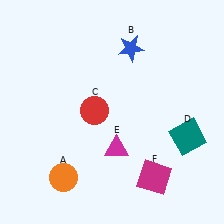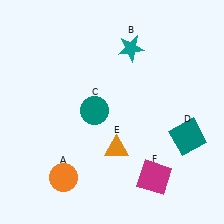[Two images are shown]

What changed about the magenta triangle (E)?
In Image 1, E is magenta. In Image 2, it changed to orange.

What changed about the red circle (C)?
In Image 1, C is red. In Image 2, it changed to teal.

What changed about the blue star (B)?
In Image 1, B is blue. In Image 2, it changed to teal.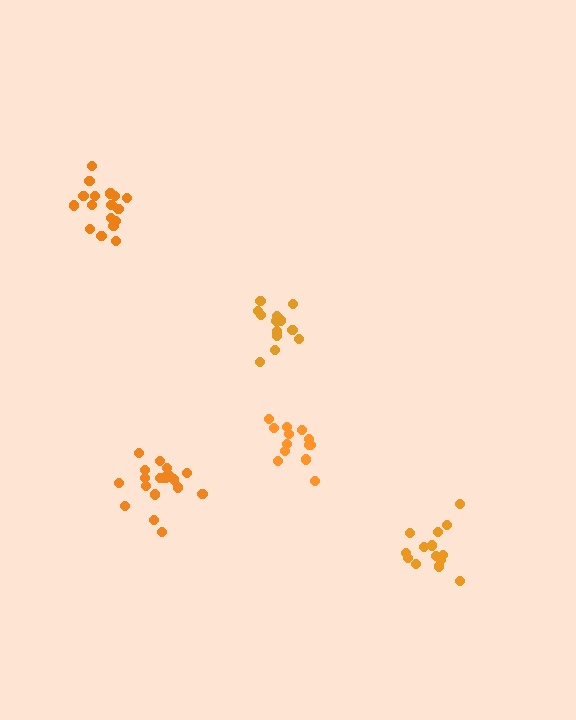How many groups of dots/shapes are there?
There are 5 groups.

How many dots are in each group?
Group 1: 18 dots, Group 2: 14 dots, Group 3: 13 dots, Group 4: 17 dots, Group 5: 14 dots (76 total).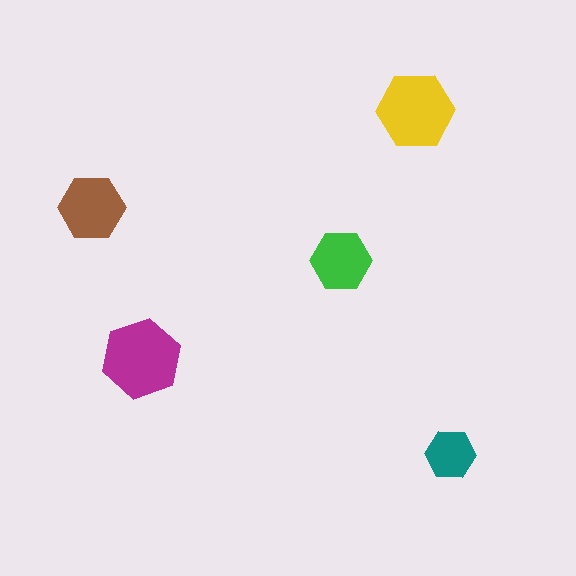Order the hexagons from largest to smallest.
the magenta one, the yellow one, the brown one, the green one, the teal one.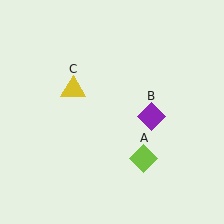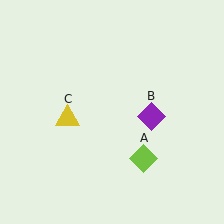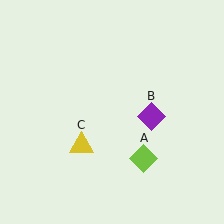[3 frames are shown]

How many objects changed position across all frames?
1 object changed position: yellow triangle (object C).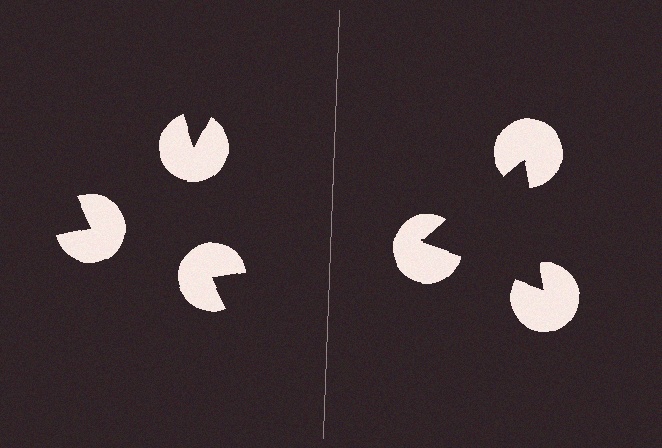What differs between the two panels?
The pac-man discs are positioned identically on both sides; only the wedge orientations differ. On the right they align to a triangle; on the left they are misaligned.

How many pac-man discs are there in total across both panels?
6 — 3 on each side.